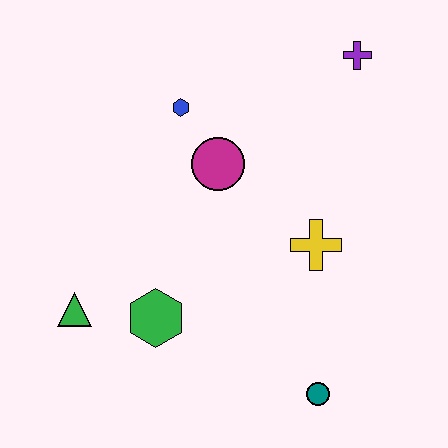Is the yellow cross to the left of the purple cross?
Yes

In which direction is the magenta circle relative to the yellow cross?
The magenta circle is to the left of the yellow cross.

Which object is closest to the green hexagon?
The green triangle is closest to the green hexagon.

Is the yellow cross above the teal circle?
Yes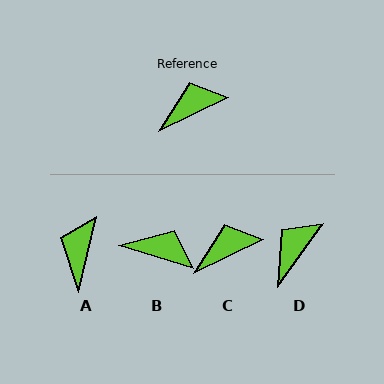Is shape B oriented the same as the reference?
No, it is off by about 42 degrees.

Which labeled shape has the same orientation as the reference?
C.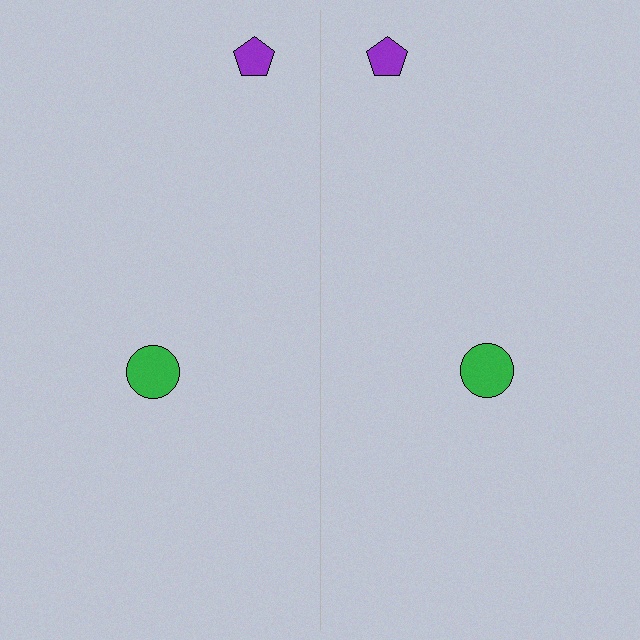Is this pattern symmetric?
Yes, this pattern has bilateral (reflection) symmetry.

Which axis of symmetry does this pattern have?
The pattern has a vertical axis of symmetry running through the center of the image.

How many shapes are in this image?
There are 4 shapes in this image.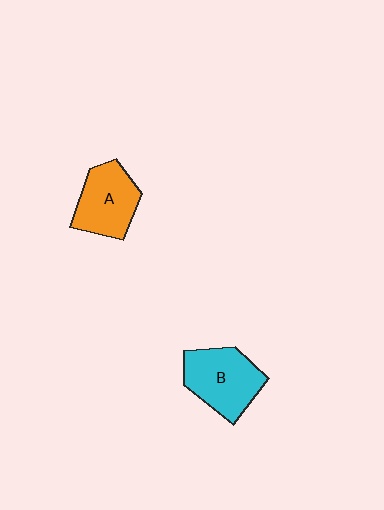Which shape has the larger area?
Shape B (cyan).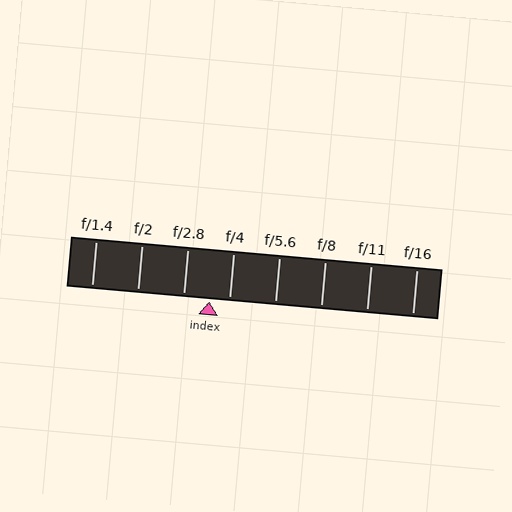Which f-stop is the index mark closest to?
The index mark is closest to f/4.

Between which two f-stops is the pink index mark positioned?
The index mark is between f/2.8 and f/4.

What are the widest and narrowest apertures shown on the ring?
The widest aperture shown is f/1.4 and the narrowest is f/16.